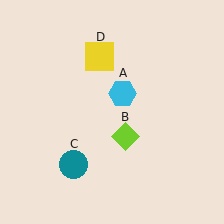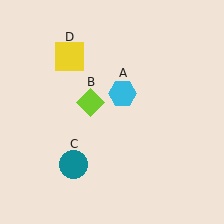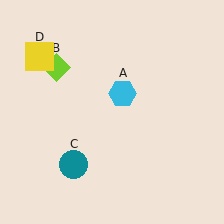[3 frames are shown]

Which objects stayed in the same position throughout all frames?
Cyan hexagon (object A) and teal circle (object C) remained stationary.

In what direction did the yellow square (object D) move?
The yellow square (object D) moved left.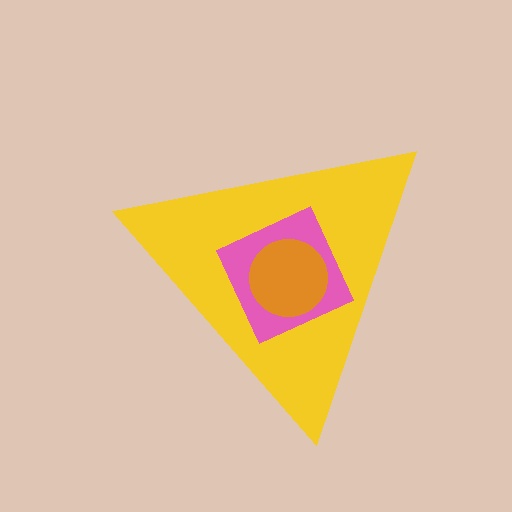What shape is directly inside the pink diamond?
The orange circle.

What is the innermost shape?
The orange circle.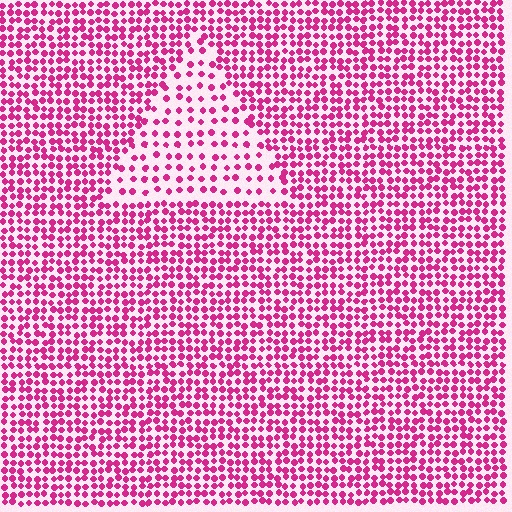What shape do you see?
I see a triangle.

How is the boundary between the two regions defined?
The boundary is defined by a change in element density (approximately 2.1x ratio). All elements are the same color, size, and shape.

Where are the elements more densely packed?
The elements are more densely packed outside the triangle boundary.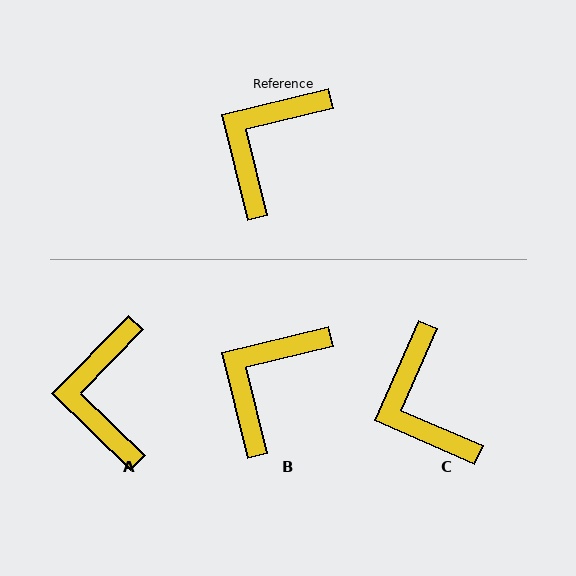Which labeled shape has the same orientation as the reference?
B.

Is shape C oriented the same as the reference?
No, it is off by about 53 degrees.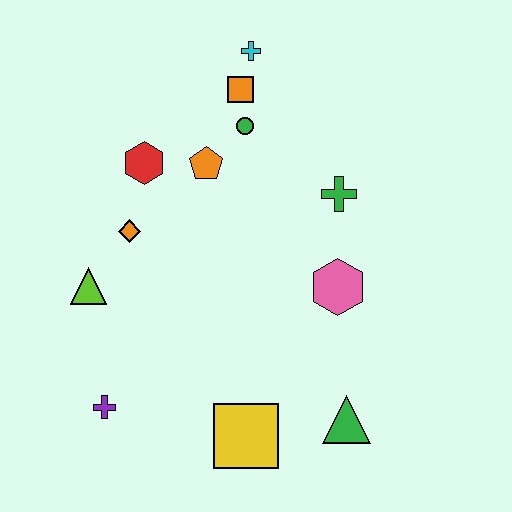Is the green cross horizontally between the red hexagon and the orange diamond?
No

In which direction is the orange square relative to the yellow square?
The orange square is above the yellow square.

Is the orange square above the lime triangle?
Yes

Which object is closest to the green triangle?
The yellow square is closest to the green triangle.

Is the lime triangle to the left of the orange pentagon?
Yes